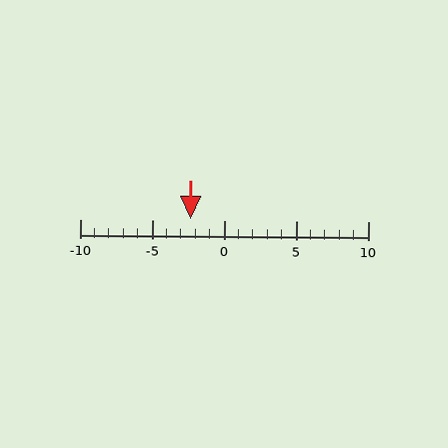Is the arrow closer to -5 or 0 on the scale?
The arrow is closer to 0.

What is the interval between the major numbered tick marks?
The major tick marks are spaced 5 units apart.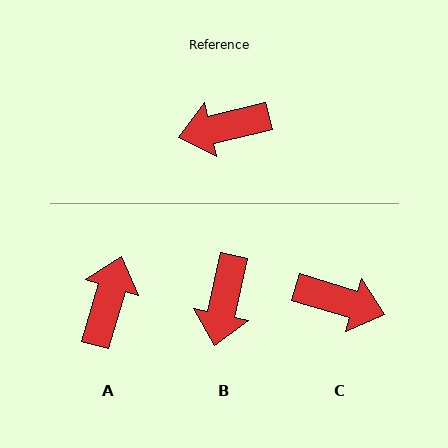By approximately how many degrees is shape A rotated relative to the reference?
Approximately 120 degrees clockwise.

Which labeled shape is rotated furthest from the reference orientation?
C, about 149 degrees away.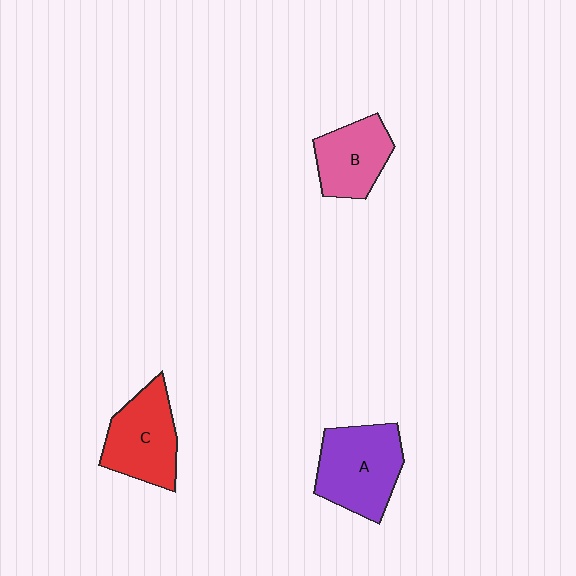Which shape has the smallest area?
Shape B (pink).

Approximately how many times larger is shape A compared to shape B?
Approximately 1.4 times.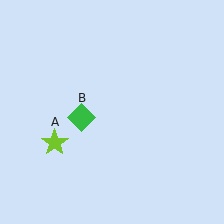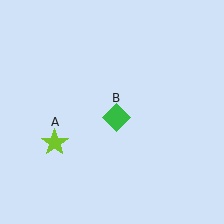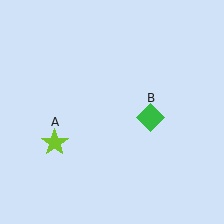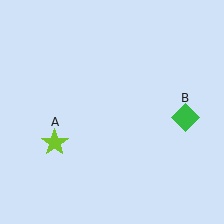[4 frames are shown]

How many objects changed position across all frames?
1 object changed position: green diamond (object B).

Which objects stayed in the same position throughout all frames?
Lime star (object A) remained stationary.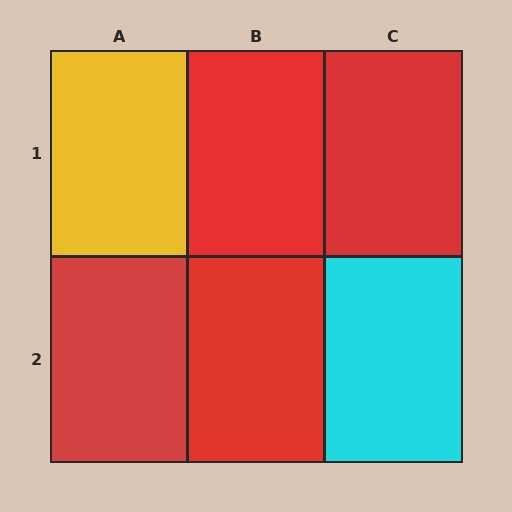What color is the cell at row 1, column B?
Red.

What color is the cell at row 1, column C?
Red.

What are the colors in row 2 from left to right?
Red, red, cyan.